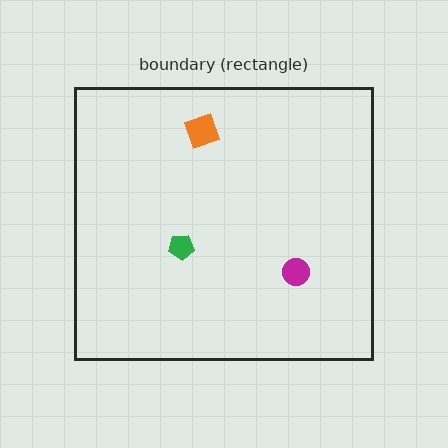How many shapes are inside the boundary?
3 inside, 0 outside.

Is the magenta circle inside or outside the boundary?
Inside.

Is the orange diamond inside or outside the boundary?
Inside.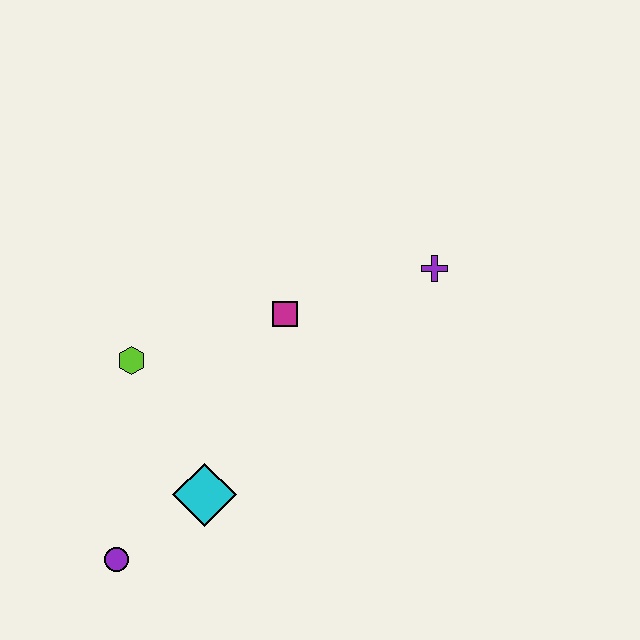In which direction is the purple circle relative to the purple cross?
The purple circle is to the left of the purple cross.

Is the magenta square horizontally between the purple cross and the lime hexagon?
Yes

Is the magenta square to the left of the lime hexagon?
No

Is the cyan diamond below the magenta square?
Yes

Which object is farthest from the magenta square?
The purple circle is farthest from the magenta square.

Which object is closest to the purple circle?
The cyan diamond is closest to the purple circle.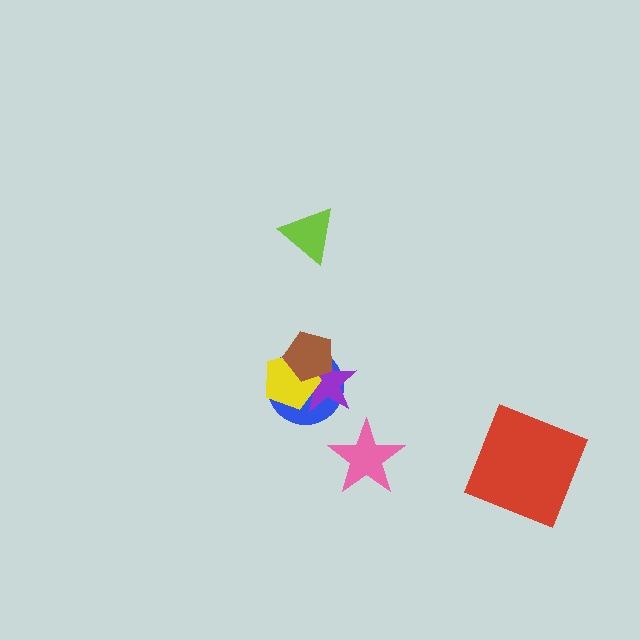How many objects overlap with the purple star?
3 objects overlap with the purple star.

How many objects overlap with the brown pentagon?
3 objects overlap with the brown pentagon.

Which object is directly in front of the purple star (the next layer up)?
The yellow pentagon is directly in front of the purple star.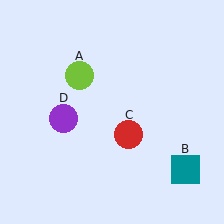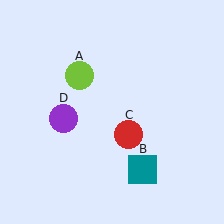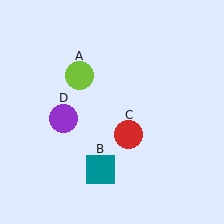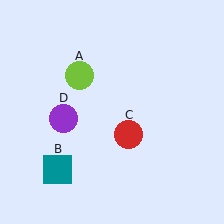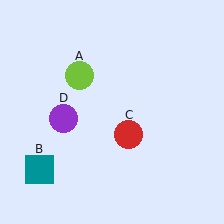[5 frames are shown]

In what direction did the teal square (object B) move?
The teal square (object B) moved left.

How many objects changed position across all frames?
1 object changed position: teal square (object B).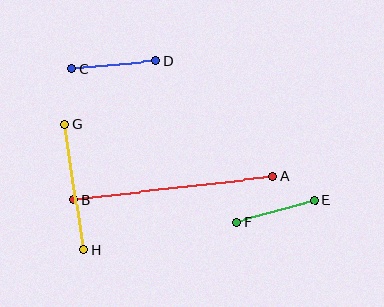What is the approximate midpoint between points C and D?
The midpoint is at approximately (114, 65) pixels.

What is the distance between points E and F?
The distance is approximately 82 pixels.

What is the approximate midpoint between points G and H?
The midpoint is at approximately (74, 187) pixels.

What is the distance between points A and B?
The distance is approximately 200 pixels.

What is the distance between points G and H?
The distance is approximately 127 pixels.